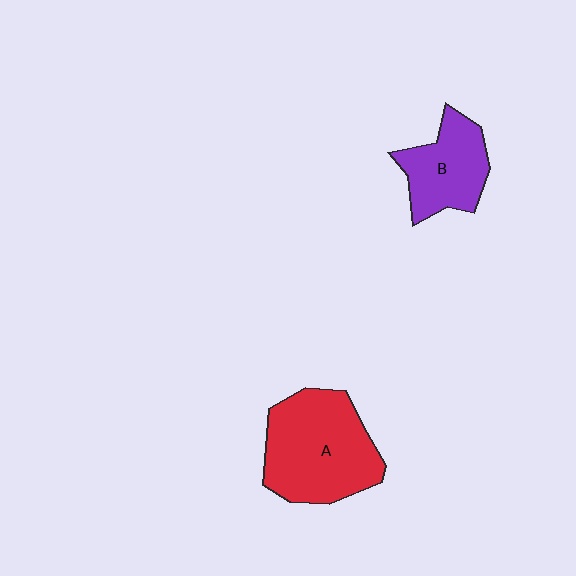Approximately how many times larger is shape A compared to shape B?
Approximately 1.6 times.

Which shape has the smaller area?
Shape B (purple).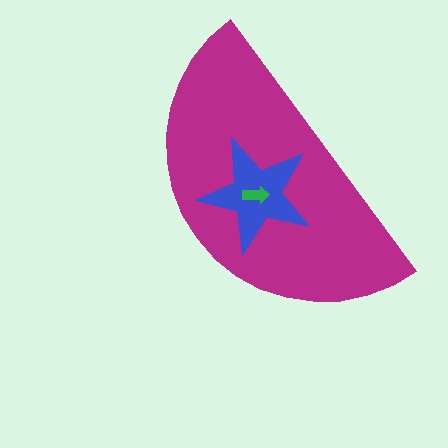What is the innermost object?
The green arrow.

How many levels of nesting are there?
3.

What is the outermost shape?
The magenta semicircle.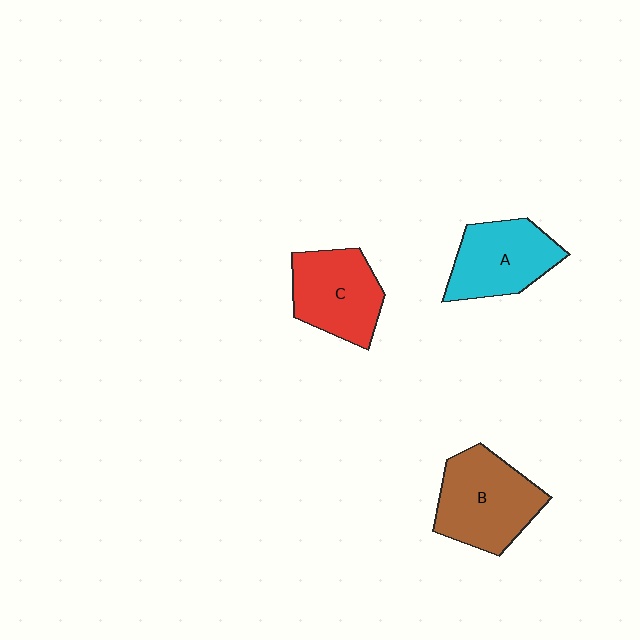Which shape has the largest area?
Shape B (brown).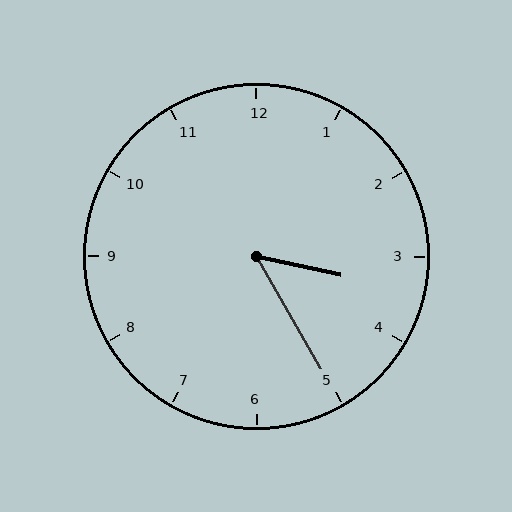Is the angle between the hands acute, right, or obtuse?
It is acute.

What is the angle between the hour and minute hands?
Approximately 48 degrees.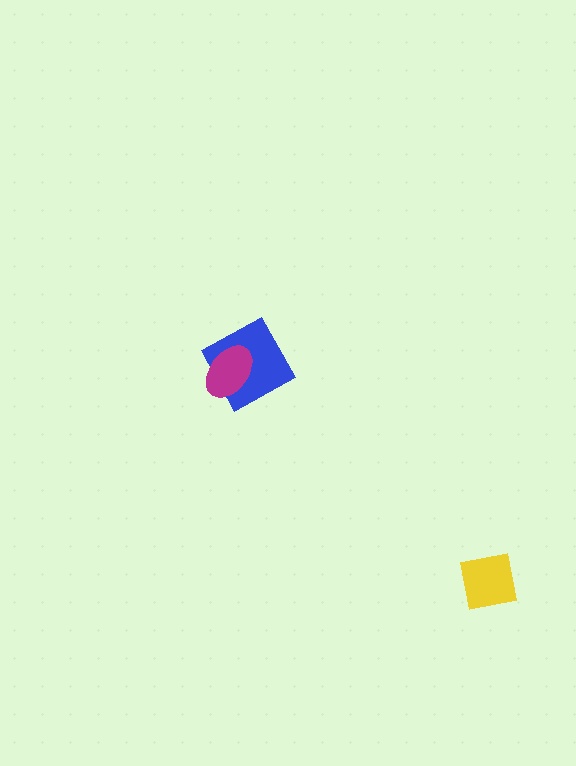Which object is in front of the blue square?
The magenta ellipse is in front of the blue square.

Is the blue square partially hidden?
Yes, it is partially covered by another shape.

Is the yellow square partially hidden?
No, no other shape covers it.